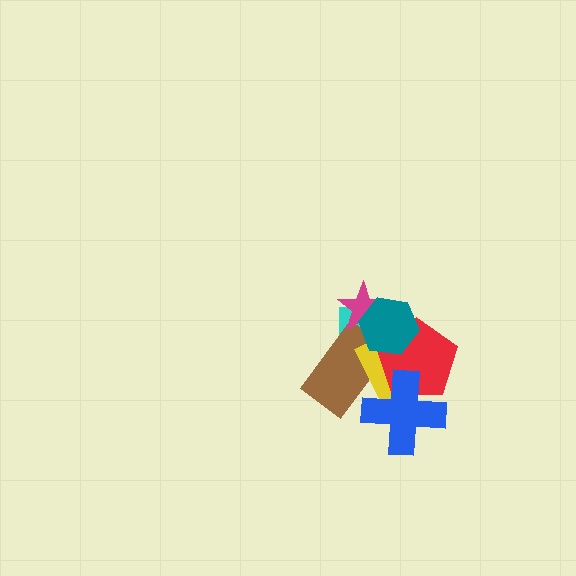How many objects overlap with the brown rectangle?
5 objects overlap with the brown rectangle.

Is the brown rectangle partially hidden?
Yes, it is partially covered by another shape.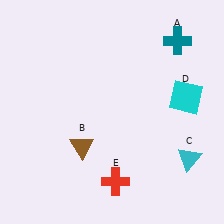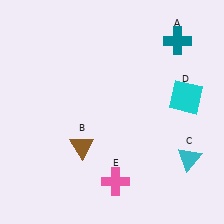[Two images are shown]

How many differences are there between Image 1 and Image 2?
There is 1 difference between the two images.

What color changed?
The cross (E) changed from red in Image 1 to pink in Image 2.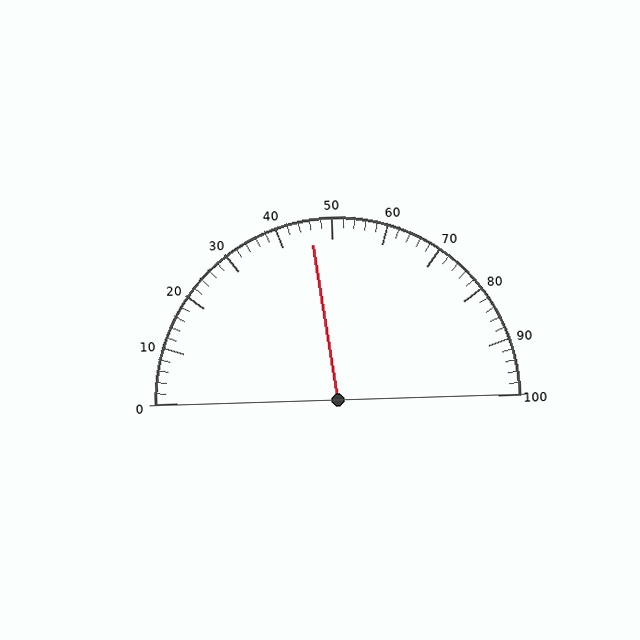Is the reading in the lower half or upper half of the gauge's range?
The reading is in the lower half of the range (0 to 100).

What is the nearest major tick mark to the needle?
The nearest major tick mark is 50.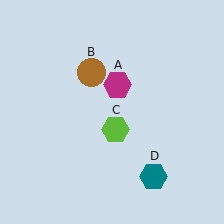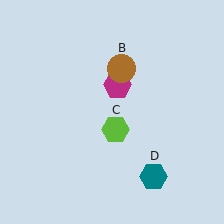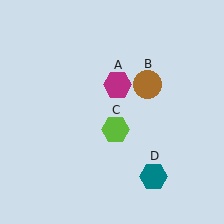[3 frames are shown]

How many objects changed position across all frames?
1 object changed position: brown circle (object B).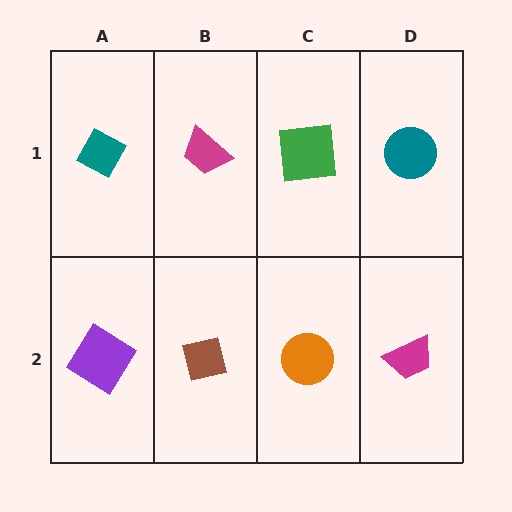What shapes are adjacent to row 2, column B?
A magenta trapezoid (row 1, column B), a purple diamond (row 2, column A), an orange circle (row 2, column C).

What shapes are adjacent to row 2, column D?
A teal circle (row 1, column D), an orange circle (row 2, column C).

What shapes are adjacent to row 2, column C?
A green square (row 1, column C), a brown square (row 2, column B), a magenta trapezoid (row 2, column D).